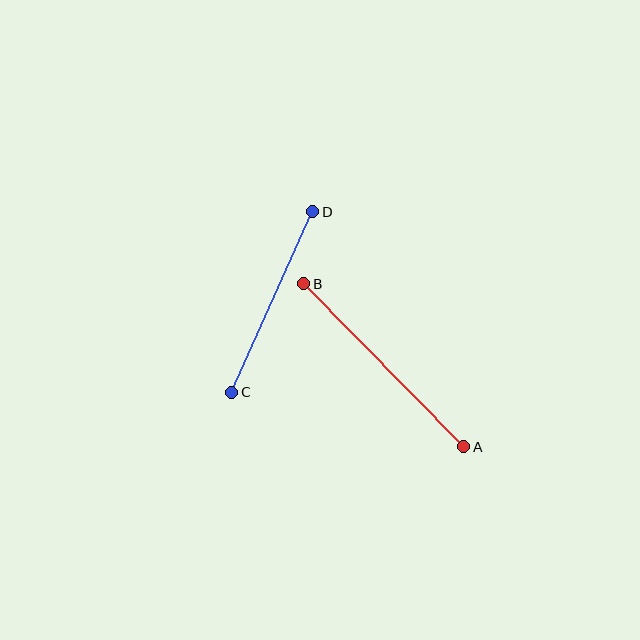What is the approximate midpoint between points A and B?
The midpoint is at approximately (384, 365) pixels.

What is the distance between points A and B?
The distance is approximately 228 pixels.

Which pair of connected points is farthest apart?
Points A and B are farthest apart.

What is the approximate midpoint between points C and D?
The midpoint is at approximately (272, 302) pixels.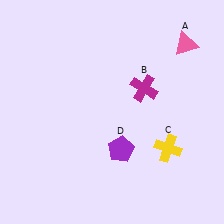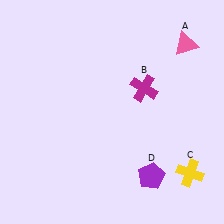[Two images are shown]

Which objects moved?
The objects that moved are: the yellow cross (C), the purple pentagon (D).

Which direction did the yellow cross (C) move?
The yellow cross (C) moved down.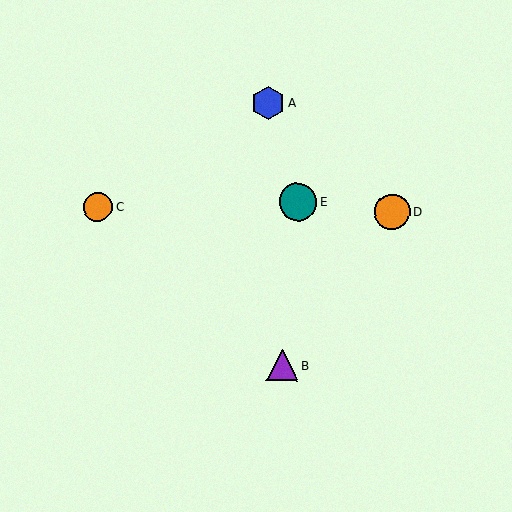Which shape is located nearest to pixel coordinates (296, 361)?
The purple triangle (labeled B) at (282, 365) is nearest to that location.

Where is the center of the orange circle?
The center of the orange circle is at (98, 207).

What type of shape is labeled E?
Shape E is a teal circle.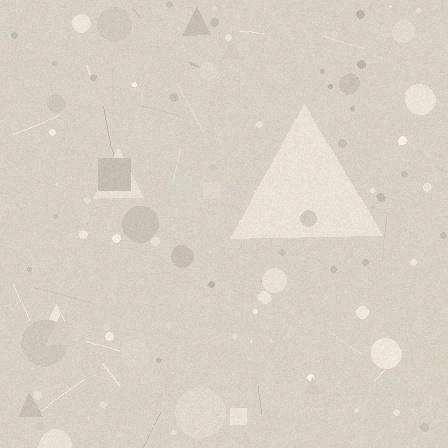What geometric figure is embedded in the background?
A triangle is embedded in the background.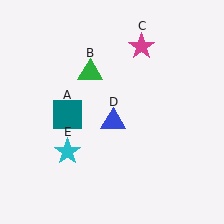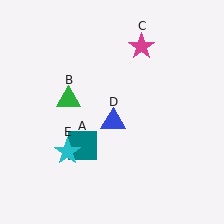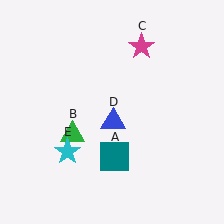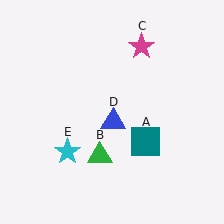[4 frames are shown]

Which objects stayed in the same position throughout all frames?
Magenta star (object C) and blue triangle (object D) and cyan star (object E) remained stationary.